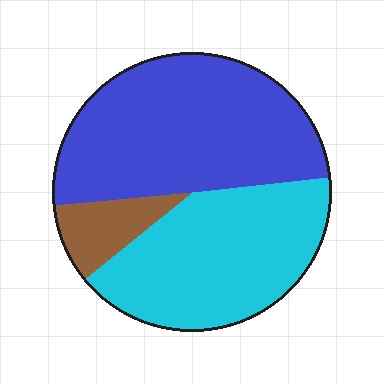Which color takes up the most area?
Blue, at roughly 50%.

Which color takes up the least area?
Brown, at roughly 10%.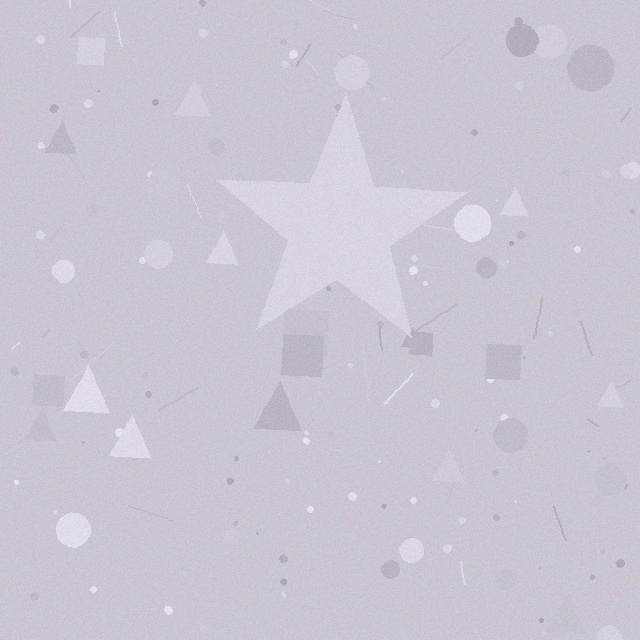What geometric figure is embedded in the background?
A star is embedded in the background.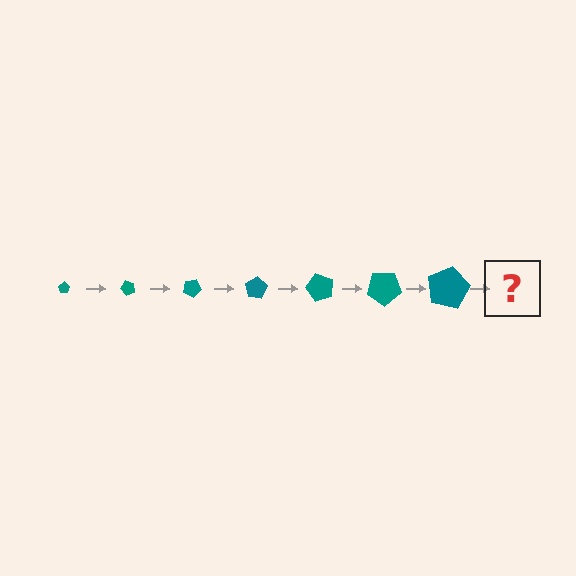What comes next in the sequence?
The next element should be a pentagon, larger than the previous one and rotated 350 degrees from the start.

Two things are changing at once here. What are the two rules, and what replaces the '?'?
The two rules are that the pentagon grows larger each step and it rotates 50 degrees each step. The '?' should be a pentagon, larger than the previous one and rotated 350 degrees from the start.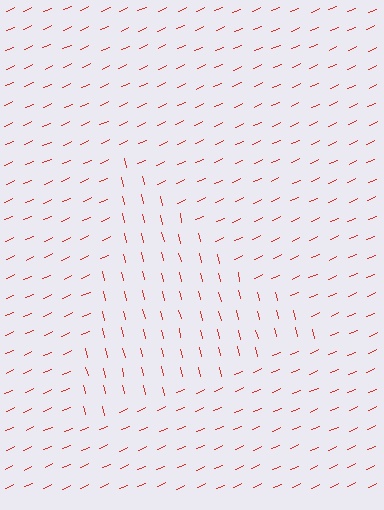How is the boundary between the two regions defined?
The boundary is defined purely by a change in line orientation (approximately 80 degrees difference). All lines are the same color and thickness.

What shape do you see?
I see a triangle.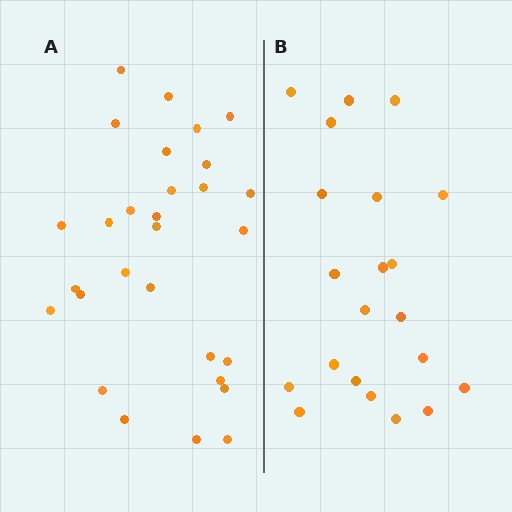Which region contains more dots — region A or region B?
Region A (the left region) has more dots.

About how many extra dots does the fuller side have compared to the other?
Region A has roughly 8 or so more dots than region B.